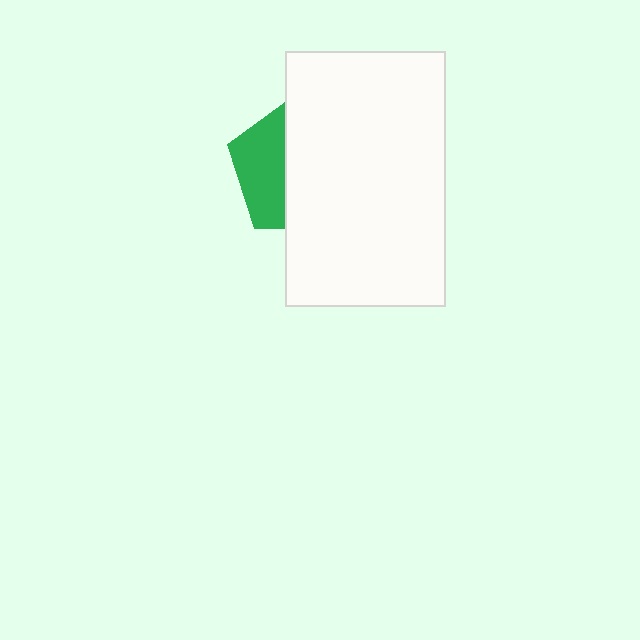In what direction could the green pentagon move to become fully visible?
The green pentagon could move left. That would shift it out from behind the white rectangle entirely.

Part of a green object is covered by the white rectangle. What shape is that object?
It is a pentagon.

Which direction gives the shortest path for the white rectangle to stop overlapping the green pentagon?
Moving right gives the shortest separation.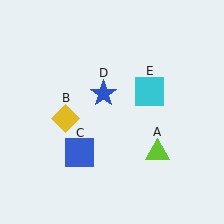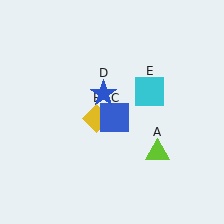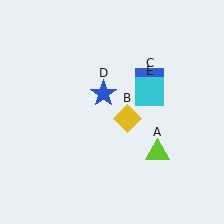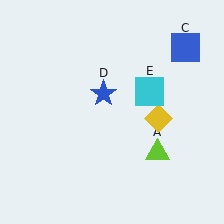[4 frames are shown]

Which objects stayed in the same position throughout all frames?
Lime triangle (object A) and blue star (object D) and cyan square (object E) remained stationary.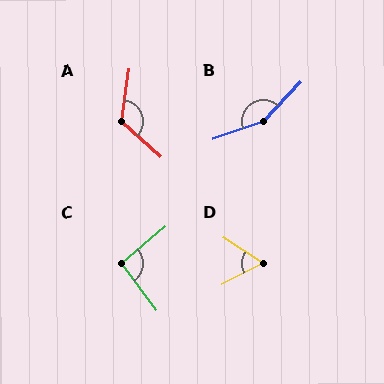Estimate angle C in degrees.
Approximately 94 degrees.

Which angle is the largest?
B, at approximately 153 degrees.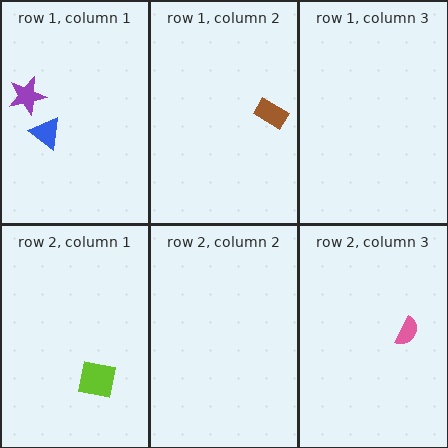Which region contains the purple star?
The row 1, column 1 region.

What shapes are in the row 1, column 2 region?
The brown rectangle.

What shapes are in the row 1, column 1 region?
The purple star, the blue triangle.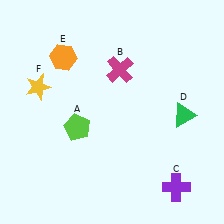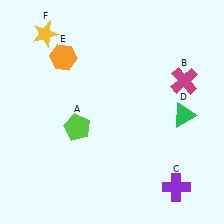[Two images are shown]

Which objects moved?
The objects that moved are: the magenta cross (B), the yellow star (F).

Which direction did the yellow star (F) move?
The yellow star (F) moved up.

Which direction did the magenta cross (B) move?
The magenta cross (B) moved right.